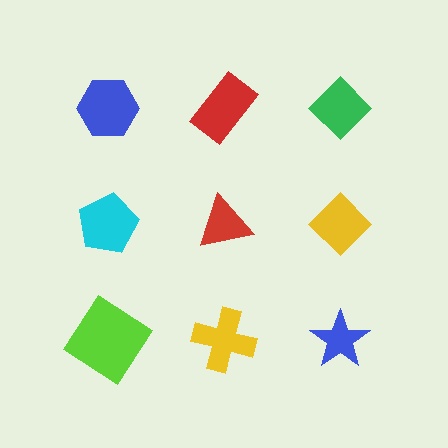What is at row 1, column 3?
A green diamond.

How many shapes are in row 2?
3 shapes.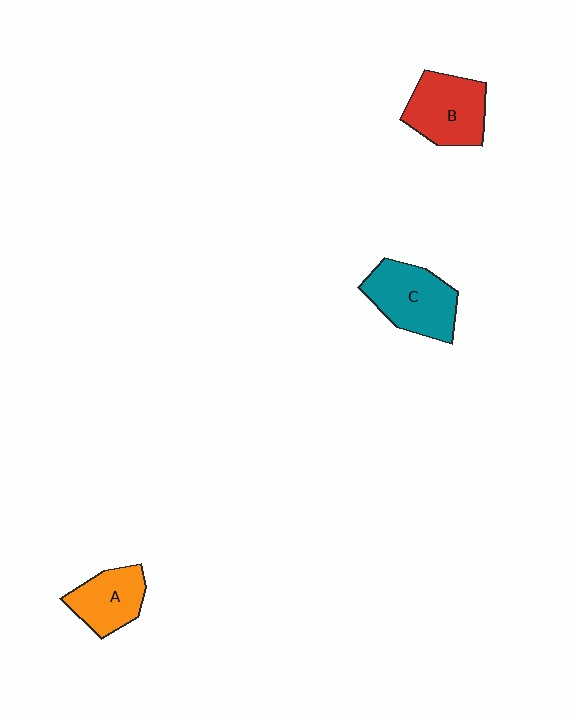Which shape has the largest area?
Shape C (teal).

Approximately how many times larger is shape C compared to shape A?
Approximately 1.4 times.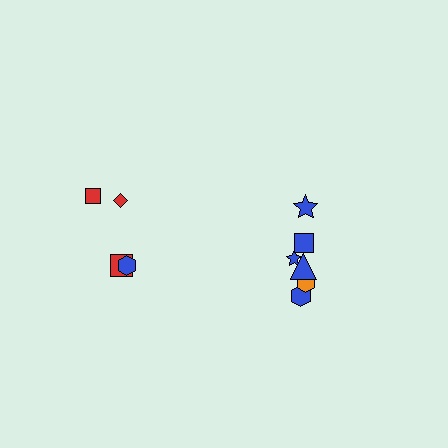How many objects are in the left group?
There are 4 objects.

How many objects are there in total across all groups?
There are 10 objects.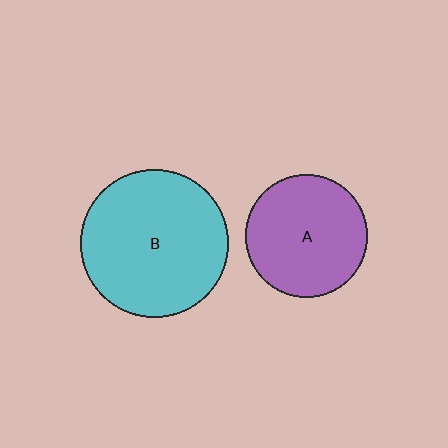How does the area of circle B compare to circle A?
Approximately 1.5 times.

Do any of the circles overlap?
No, none of the circles overlap.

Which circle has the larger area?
Circle B (cyan).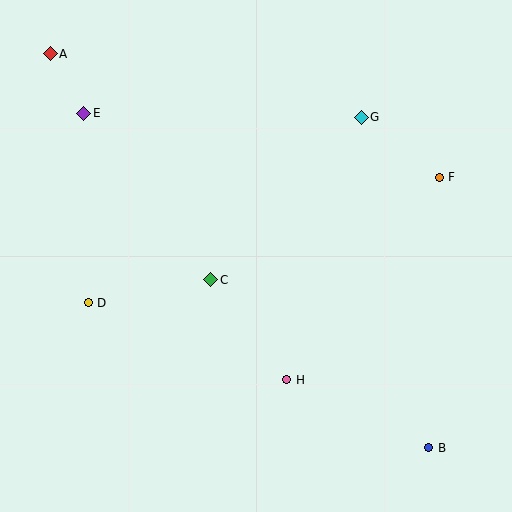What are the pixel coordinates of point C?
Point C is at (211, 280).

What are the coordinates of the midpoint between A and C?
The midpoint between A and C is at (130, 167).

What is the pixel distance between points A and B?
The distance between A and B is 546 pixels.